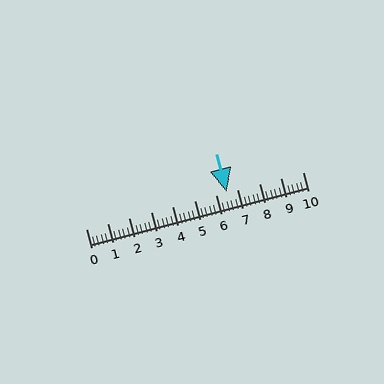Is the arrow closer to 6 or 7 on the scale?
The arrow is closer to 7.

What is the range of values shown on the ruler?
The ruler shows values from 0 to 10.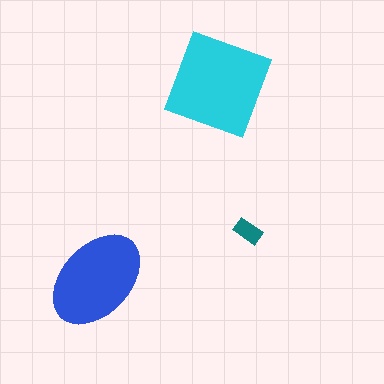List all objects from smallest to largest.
The teal rectangle, the blue ellipse, the cyan diamond.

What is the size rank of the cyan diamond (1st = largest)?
1st.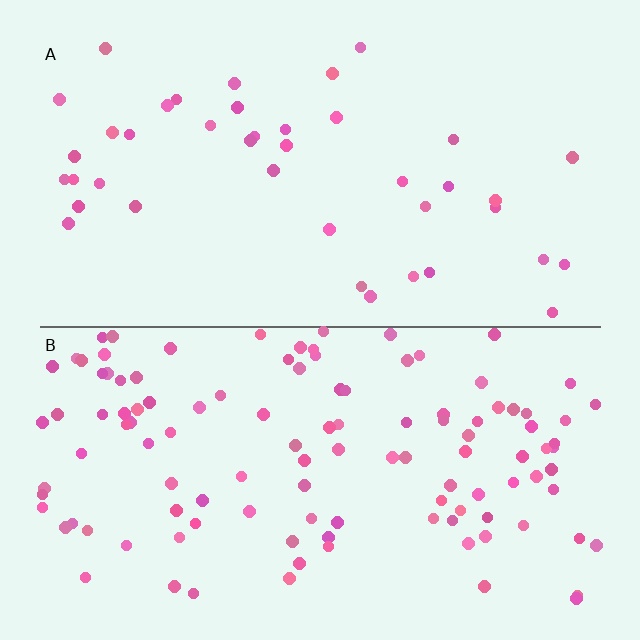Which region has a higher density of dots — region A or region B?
B (the bottom).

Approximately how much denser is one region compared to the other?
Approximately 2.9× — region B over region A.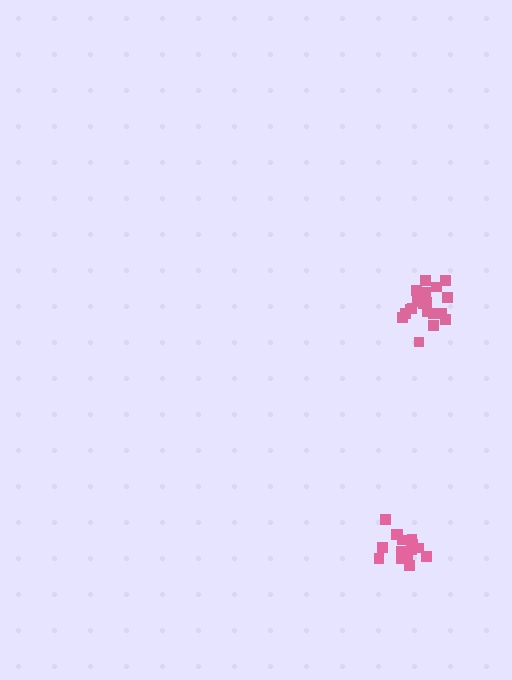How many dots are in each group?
Group 1: 20 dots, Group 2: 15 dots (35 total).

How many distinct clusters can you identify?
There are 2 distinct clusters.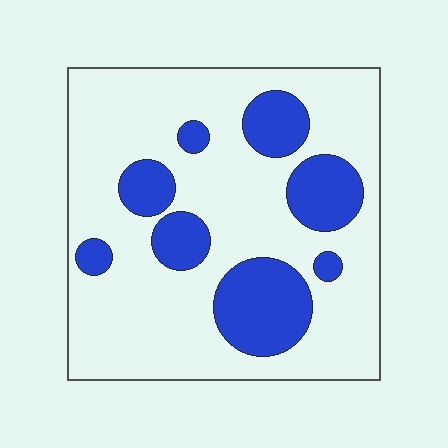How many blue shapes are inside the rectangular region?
8.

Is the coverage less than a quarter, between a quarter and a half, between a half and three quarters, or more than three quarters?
Less than a quarter.